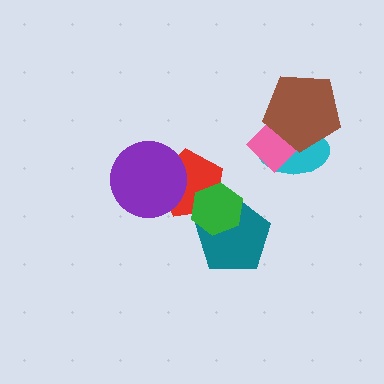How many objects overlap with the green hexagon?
2 objects overlap with the green hexagon.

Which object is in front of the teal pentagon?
The green hexagon is in front of the teal pentagon.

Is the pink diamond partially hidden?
Yes, it is partially covered by another shape.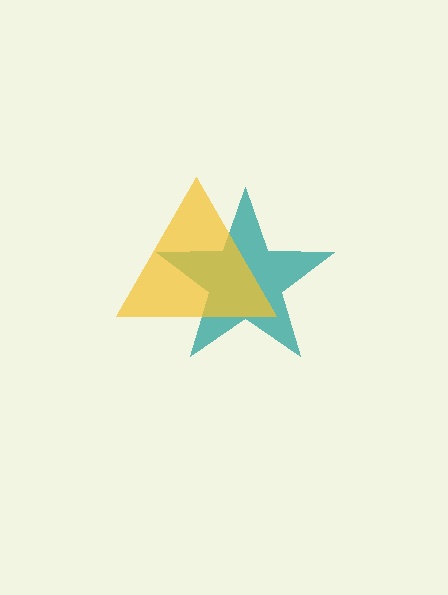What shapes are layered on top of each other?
The layered shapes are: a teal star, a yellow triangle.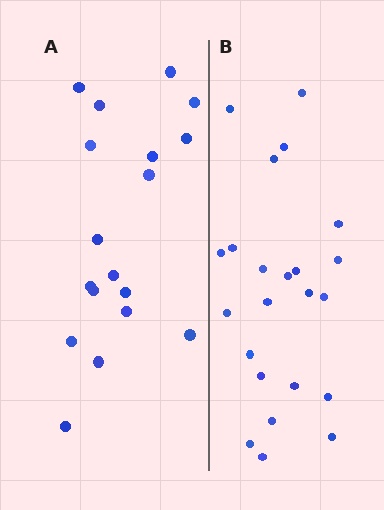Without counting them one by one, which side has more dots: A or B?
Region B (the right region) has more dots.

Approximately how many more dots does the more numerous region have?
Region B has about 5 more dots than region A.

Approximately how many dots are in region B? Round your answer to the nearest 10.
About 20 dots. (The exact count is 23, which rounds to 20.)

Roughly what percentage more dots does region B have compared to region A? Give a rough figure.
About 30% more.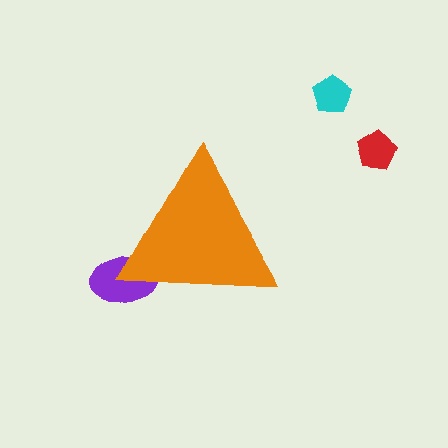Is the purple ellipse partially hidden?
Yes, the purple ellipse is partially hidden behind the orange triangle.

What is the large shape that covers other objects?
An orange triangle.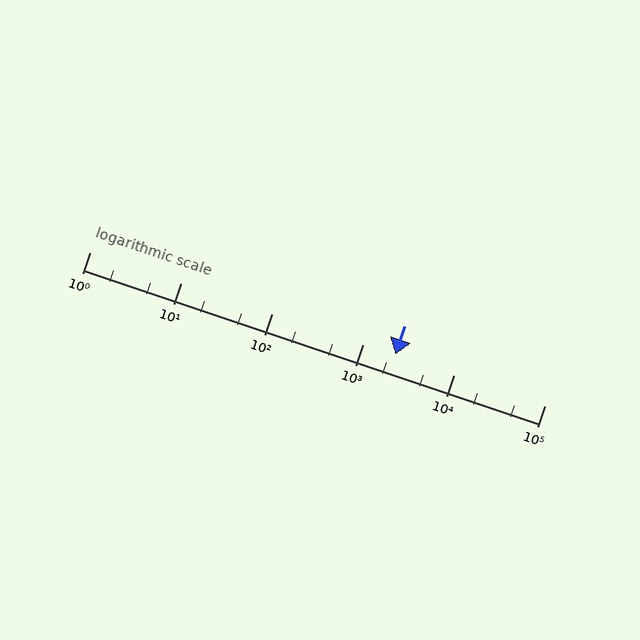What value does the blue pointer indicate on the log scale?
The pointer indicates approximately 2300.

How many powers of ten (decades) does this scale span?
The scale spans 5 decades, from 1 to 100000.